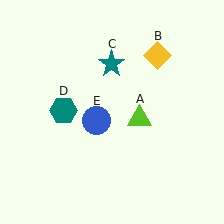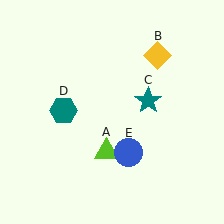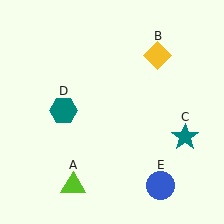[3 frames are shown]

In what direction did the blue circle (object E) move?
The blue circle (object E) moved down and to the right.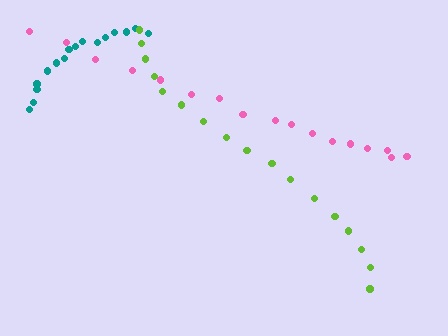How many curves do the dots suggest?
There are 3 distinct paths.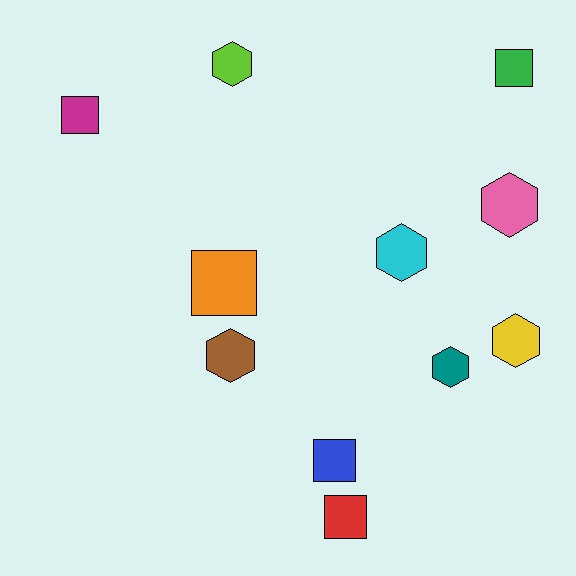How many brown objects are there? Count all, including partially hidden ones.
There is 1 brown object.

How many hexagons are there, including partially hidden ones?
There are 6 hexagons.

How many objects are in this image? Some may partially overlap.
There are 11 objects.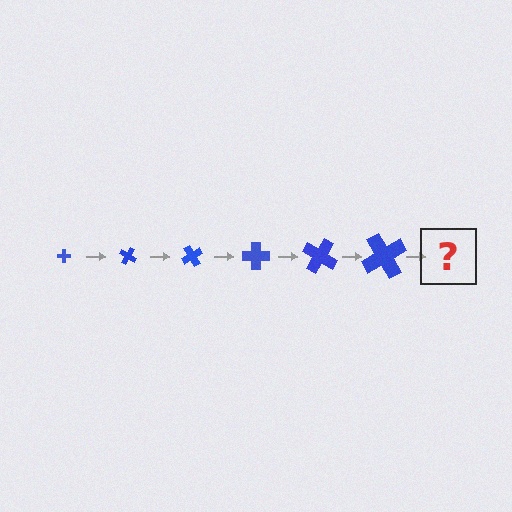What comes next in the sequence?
The next element should be a cross, larger than the previous one and rotated 180 degrees from the start.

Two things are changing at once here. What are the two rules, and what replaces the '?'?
The two rules are that the cross grows larger each step and it rotates 30 degrees each step. The '?' should be a cross, larger than the previous one and rotated 180 degrees from the start.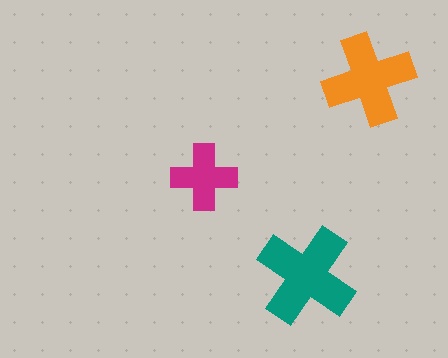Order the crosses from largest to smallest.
the teal one, the orange one, the magenta one.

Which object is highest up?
The orange cross is topmost.